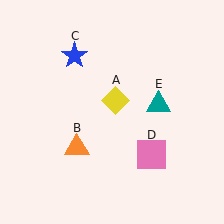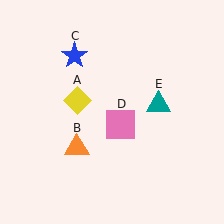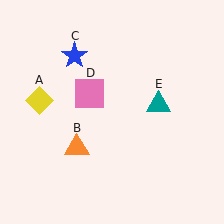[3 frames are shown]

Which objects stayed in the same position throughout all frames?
Orange triangle (object B) and blue star (object C) and teal triangle (object E) remained stationary.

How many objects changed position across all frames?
2 objects changed position: yellow diamond (object A), pink square (object D).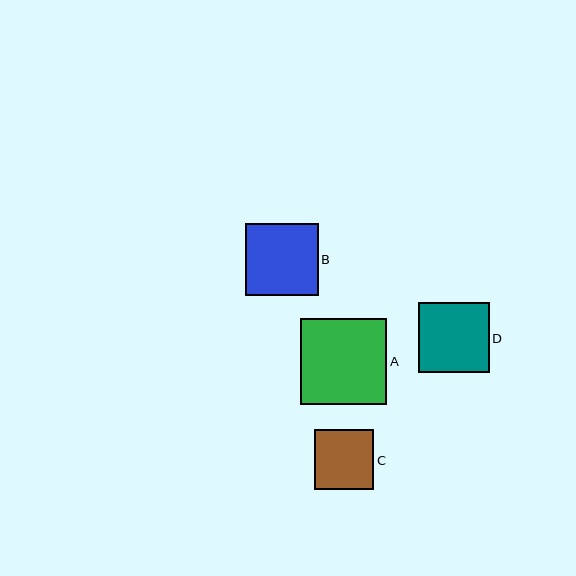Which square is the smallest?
Square C is the smallest with a size of approximately 59 pixels.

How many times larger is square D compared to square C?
Square D is approximately 1.2 times the size of square C.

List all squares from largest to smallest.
From largest to smallest: A, B, D, C.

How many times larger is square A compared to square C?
Square A is approximately 1.5 times the size of square C.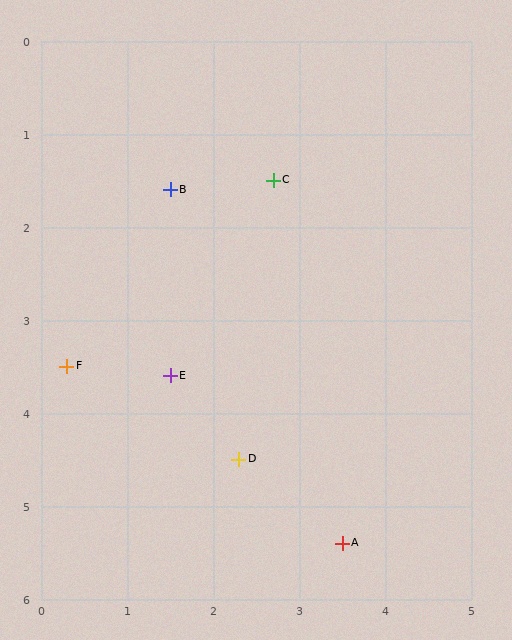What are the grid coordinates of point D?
Point D is at approximately (2.3, 4.5).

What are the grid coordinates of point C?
Point C is at approximately (2.7, 1.5).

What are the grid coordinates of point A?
Point A is at approximately (3.5, 5.4).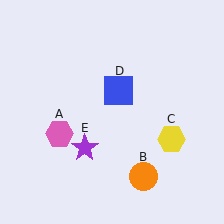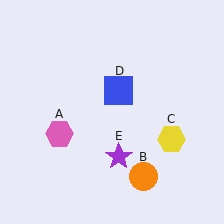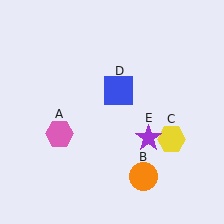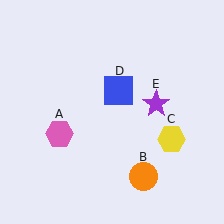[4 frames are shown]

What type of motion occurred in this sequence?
The purple star (object E) rotated counterclockwise around the center of the scene.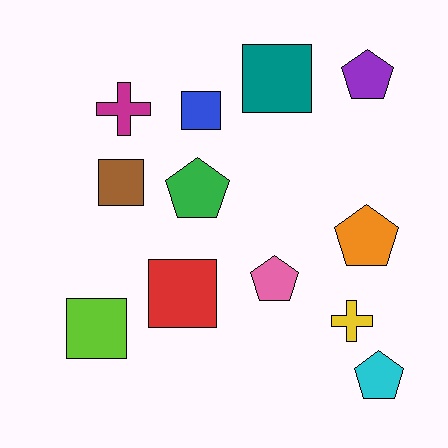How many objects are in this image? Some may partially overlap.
There are 12 objects.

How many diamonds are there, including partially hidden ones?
There are no diamonds.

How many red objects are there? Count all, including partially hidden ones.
There is 1 red object.